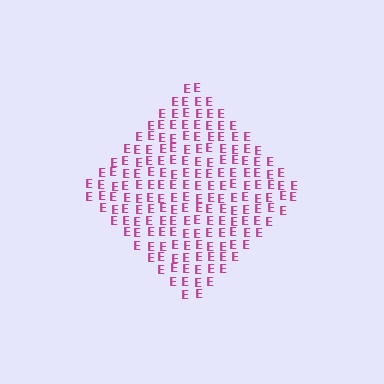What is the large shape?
The large shape is a diamond.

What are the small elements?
The small elements are letter E's.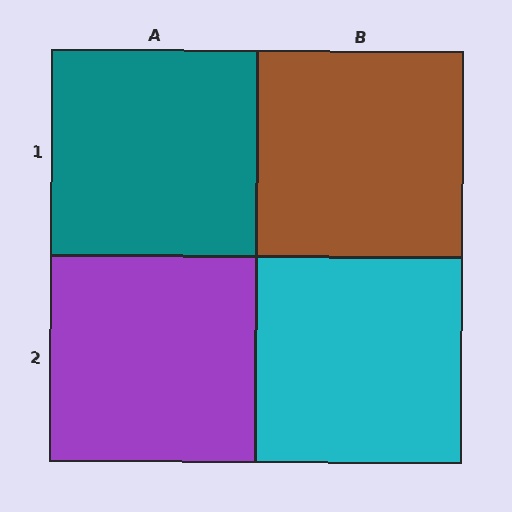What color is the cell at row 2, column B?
Cyan.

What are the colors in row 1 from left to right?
Teal, brown.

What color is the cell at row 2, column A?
Purple.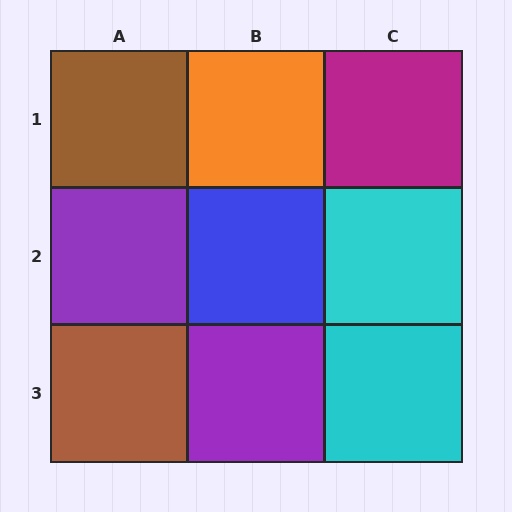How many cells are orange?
1 cell is orange.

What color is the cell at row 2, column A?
Purple.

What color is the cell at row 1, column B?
Orange.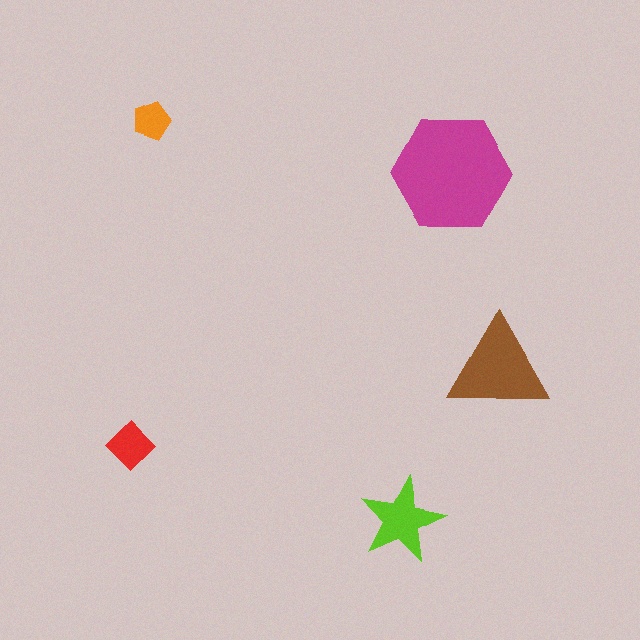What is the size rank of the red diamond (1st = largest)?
4th.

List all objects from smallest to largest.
The orange pentagon, the red diamond, the lime star, the brown triangle, the magenta hexagon.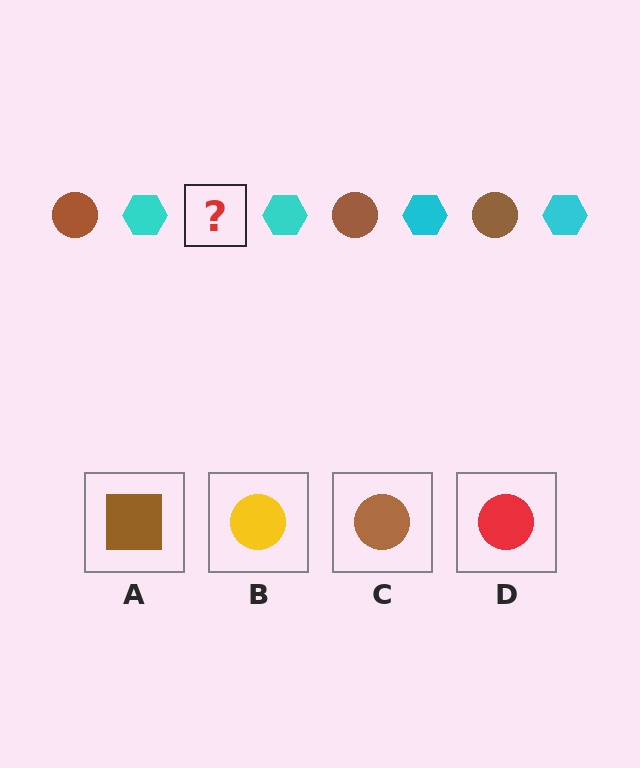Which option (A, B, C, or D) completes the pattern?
C.